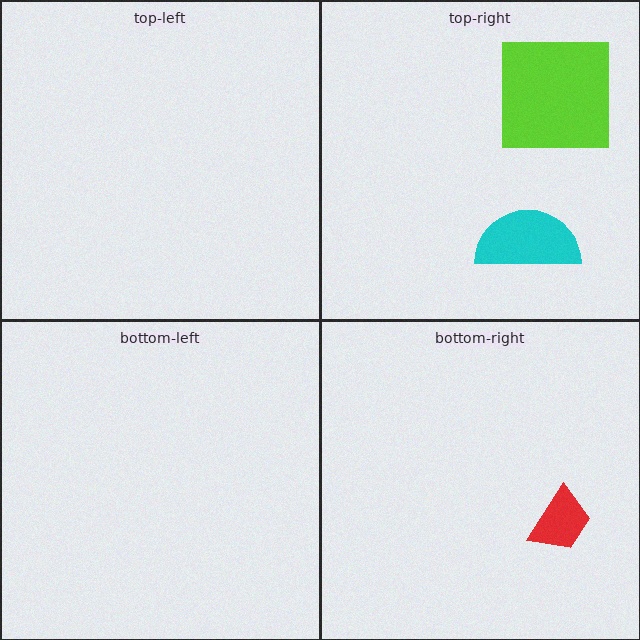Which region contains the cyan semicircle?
The top-right region.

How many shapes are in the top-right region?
2.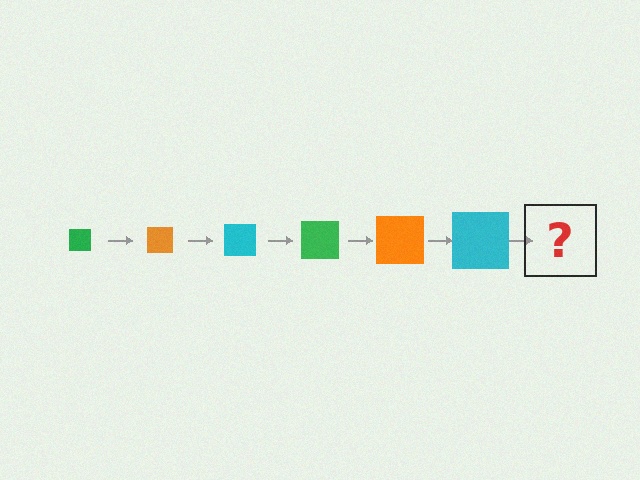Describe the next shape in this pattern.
It should be a green square, larger than the previous one.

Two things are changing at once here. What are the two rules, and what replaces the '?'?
The two rules are that the square grows larger each step and the color cycles through green, orange, and cyan. The '?' should be a green square, larger than the previous one.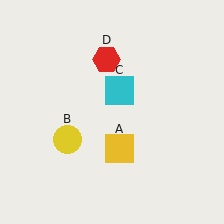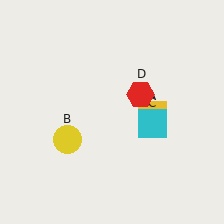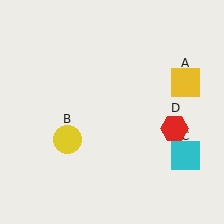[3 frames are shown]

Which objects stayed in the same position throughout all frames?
Yellow circle (object B) remained stationary.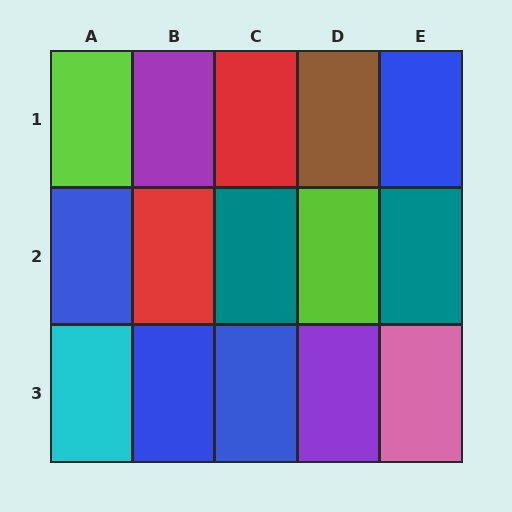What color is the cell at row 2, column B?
Red.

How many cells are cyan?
1 cell is cyan.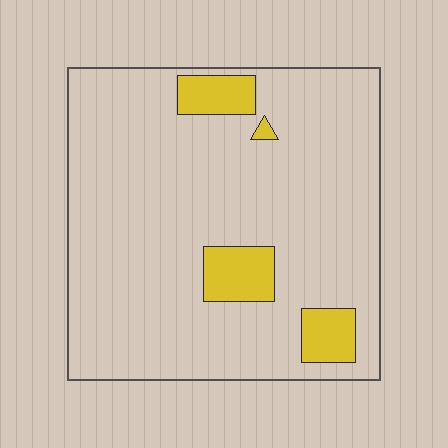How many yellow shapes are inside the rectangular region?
4.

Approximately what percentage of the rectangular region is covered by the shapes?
Approximately 10%.